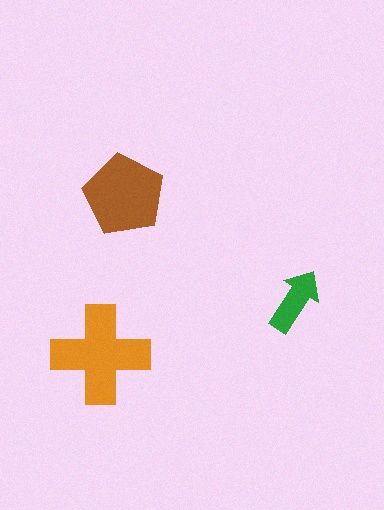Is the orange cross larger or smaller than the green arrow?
Larger.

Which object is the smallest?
The green arrow.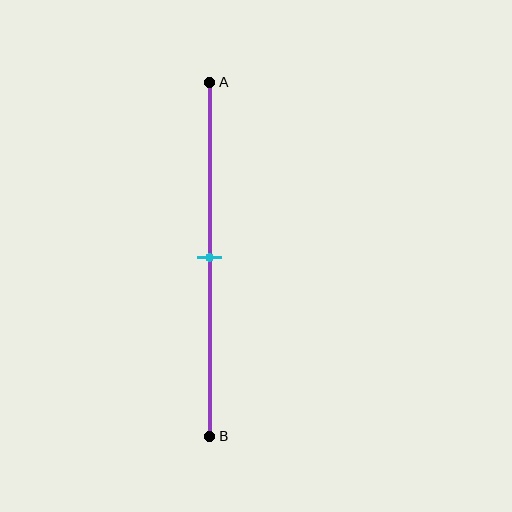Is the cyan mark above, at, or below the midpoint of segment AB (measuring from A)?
The cyan mark is approximately at the midpoint of segment AB.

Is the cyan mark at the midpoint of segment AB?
Yes, the mark is approximately at the midpoint.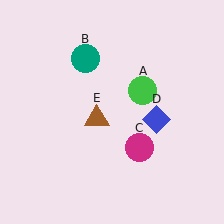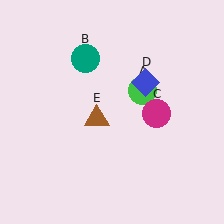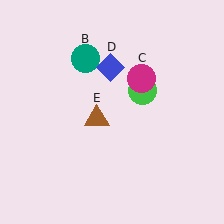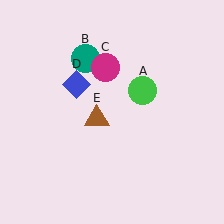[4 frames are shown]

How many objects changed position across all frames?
2 objects changed position: magenta circle (object C), blue diamond (object D).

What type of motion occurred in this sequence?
The magenta circle (object C), blue diamond (object D) rotated counterclockwise around the center of the scene.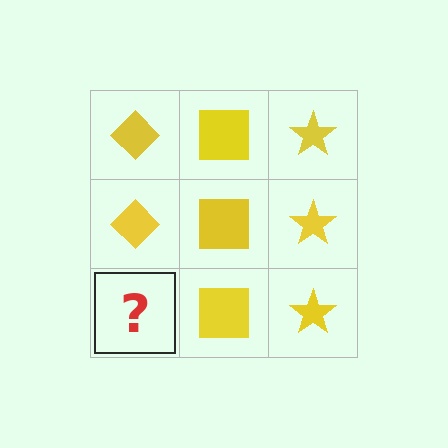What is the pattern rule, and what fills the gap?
The rule is that each column has a consistent shape. The gap should be filled with a yellow diamond.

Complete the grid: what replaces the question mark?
The question mark should be replaced with a yellow diamond.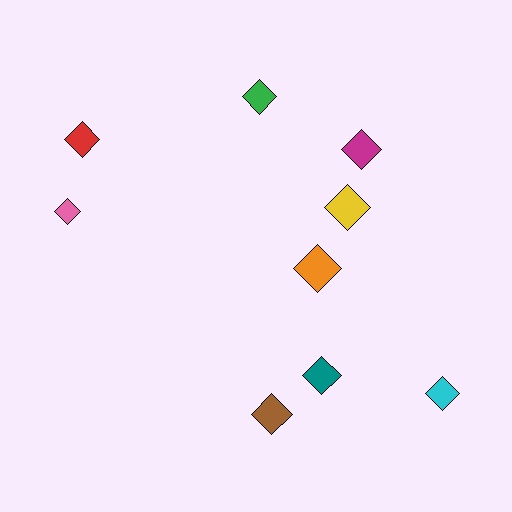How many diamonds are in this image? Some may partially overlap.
There are 9 diamonds.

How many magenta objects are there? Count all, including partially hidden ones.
There is 1 magenta object.